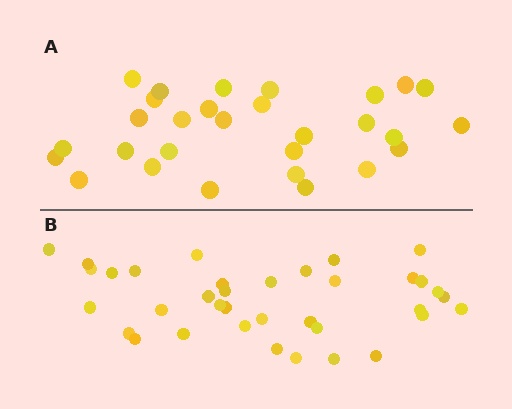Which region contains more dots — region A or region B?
Region B (the bottom region) has more dots.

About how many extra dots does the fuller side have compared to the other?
Region B has roughly 8 or so more dots than region A.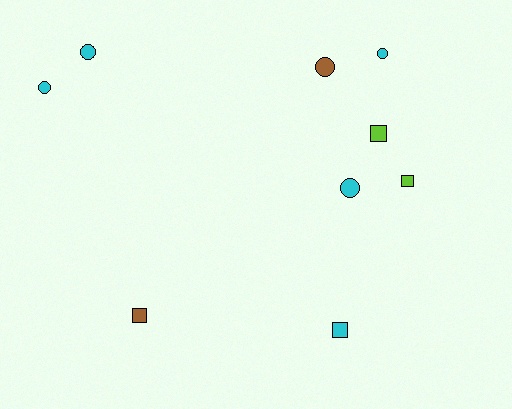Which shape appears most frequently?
Circle, with 5 objects.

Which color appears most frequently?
Cyan, with 5 objects.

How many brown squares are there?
There is 1 brown square.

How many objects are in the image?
There are 9 objects.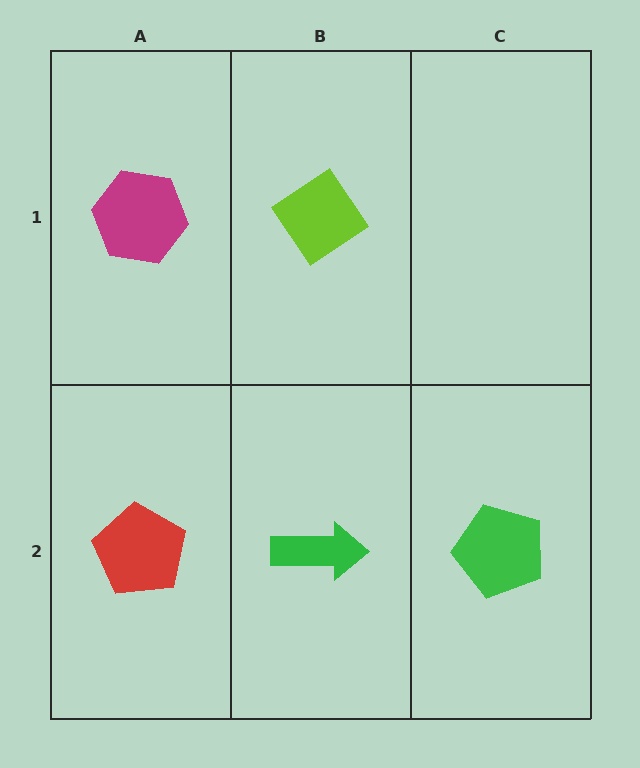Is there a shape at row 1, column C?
No, that cell is empty.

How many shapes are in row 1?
2 shapes.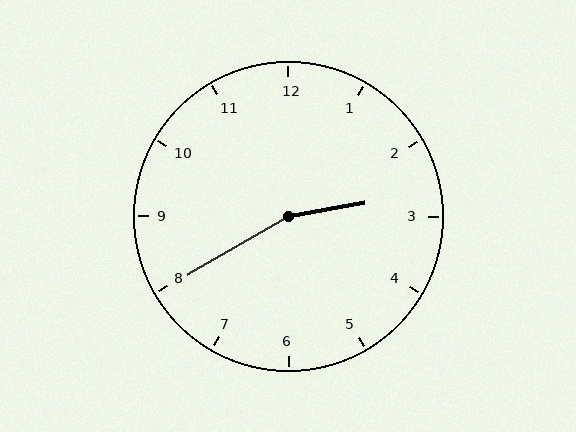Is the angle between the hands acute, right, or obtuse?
It is obtuse.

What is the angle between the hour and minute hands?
Approximately 160 degrees.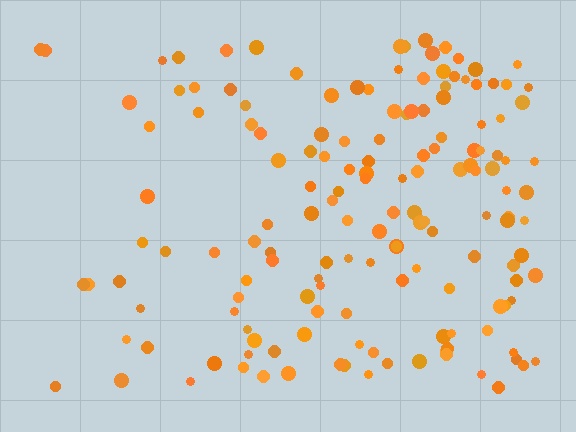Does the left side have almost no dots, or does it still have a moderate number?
Still a moderate number, just noticeably fewer than the right.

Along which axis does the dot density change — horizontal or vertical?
Horizontal.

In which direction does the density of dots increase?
From left to right, with the right side densest.